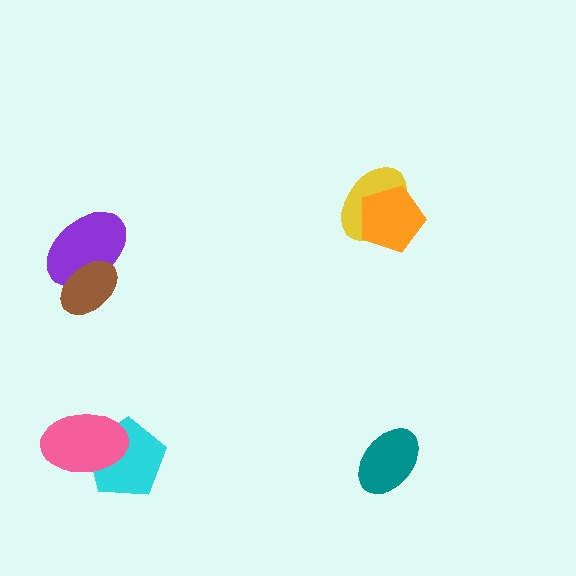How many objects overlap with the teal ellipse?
0 objects overlap with the teal ellipse.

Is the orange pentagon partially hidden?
No, no other shape covers it.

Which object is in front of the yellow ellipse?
The orange pentagon is in front of the yellow ellipse.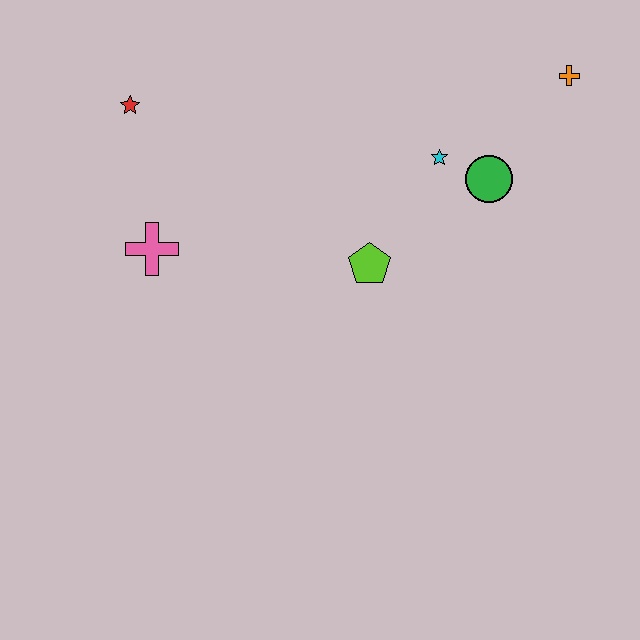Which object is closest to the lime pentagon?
The cyan star is closest to the lime pentagon.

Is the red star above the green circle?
Yes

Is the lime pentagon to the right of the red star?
Yes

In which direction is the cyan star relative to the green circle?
The cyan star is to the left of the green circle.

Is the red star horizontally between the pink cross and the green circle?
No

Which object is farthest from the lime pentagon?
The red star is farthest from the lime pentagon.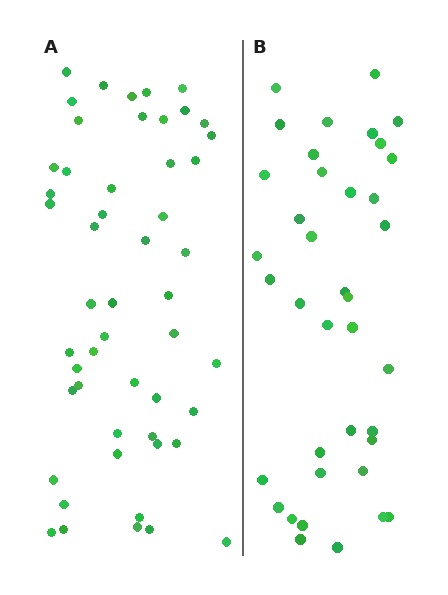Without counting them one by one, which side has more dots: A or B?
Region A (the left region) has more dots.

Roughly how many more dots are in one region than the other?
Region A has approximately 15 more dots than region B.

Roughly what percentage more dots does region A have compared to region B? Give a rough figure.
About 35% more.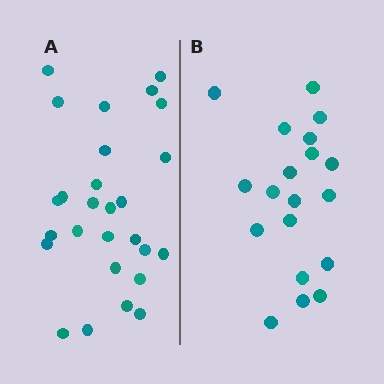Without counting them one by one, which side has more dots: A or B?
Region A (the left region) has more dots.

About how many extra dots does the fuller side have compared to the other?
Region A has roughly 8 or so more dots than region B.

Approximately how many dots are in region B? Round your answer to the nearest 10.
About 20 dots. (The exact count is 19, which rounds to 20.)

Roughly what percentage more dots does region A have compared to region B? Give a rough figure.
About 40% more.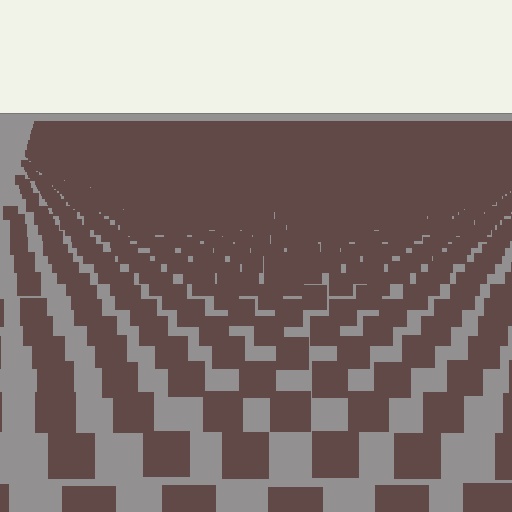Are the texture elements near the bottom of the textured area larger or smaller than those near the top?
Larger. Near the bottom, elements are closer to the viewer and appear at a bigger on-screen size.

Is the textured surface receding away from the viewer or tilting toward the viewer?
The surface is receding away from the viewer. Texture elements get smaller and denser toward the top.